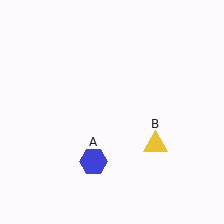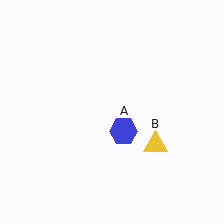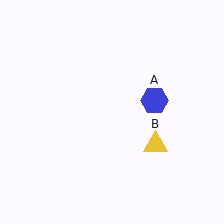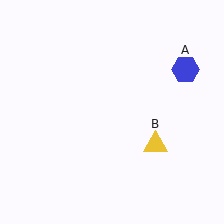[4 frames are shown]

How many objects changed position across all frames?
1 object changed position: blue hexagon (object A).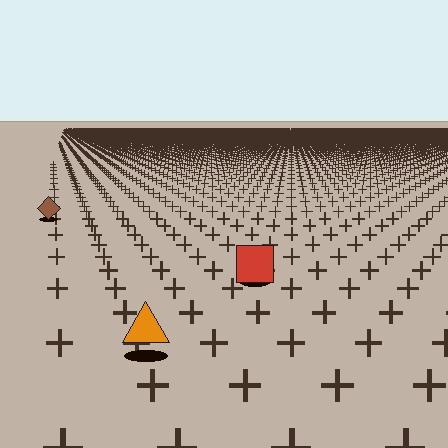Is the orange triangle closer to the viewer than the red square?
Yes. The orange triangle is closer — you can tell from the texture gradient: the ground texture is coarser near it.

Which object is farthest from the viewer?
The brown diamond is farthest from the viewer. It appears smaller and the ground texture around it is denser.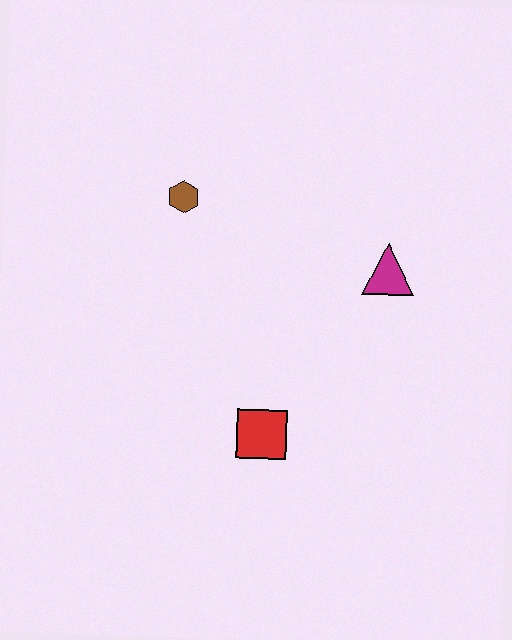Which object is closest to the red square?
The magenta triangle is closest to the red square.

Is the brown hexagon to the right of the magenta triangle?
No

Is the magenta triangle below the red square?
No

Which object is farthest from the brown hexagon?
The red square is farthest from the brown hexagon.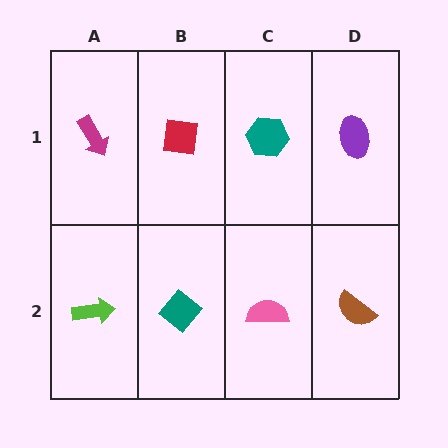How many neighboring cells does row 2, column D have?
2.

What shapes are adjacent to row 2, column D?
A purple ellipse (row 1, column D), a pink semicircle (row 2, column C).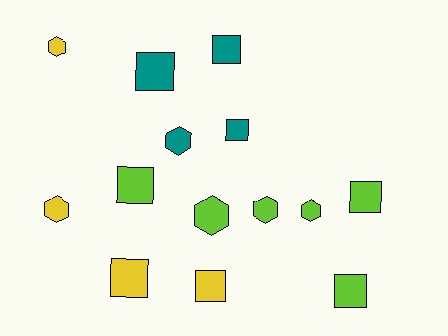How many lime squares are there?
There are 3 lime squares.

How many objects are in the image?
There are 14 objects.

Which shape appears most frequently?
Square, with 8 objects.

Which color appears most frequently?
Lime, with 6 objects.